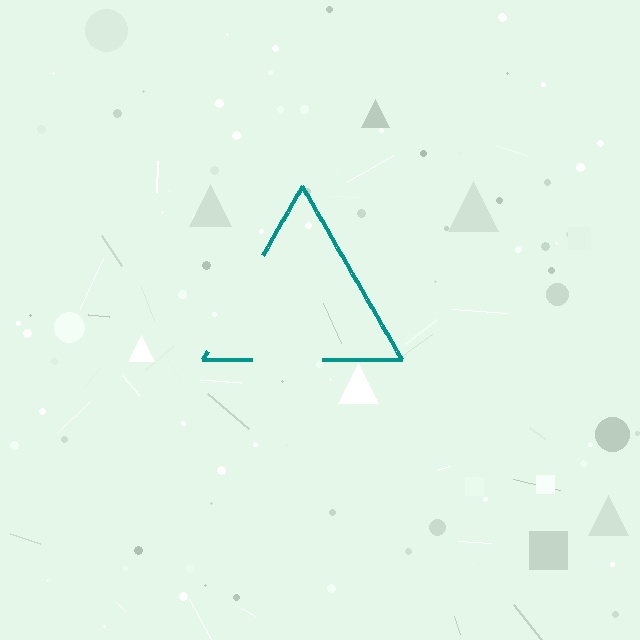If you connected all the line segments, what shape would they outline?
They would outline a triangle.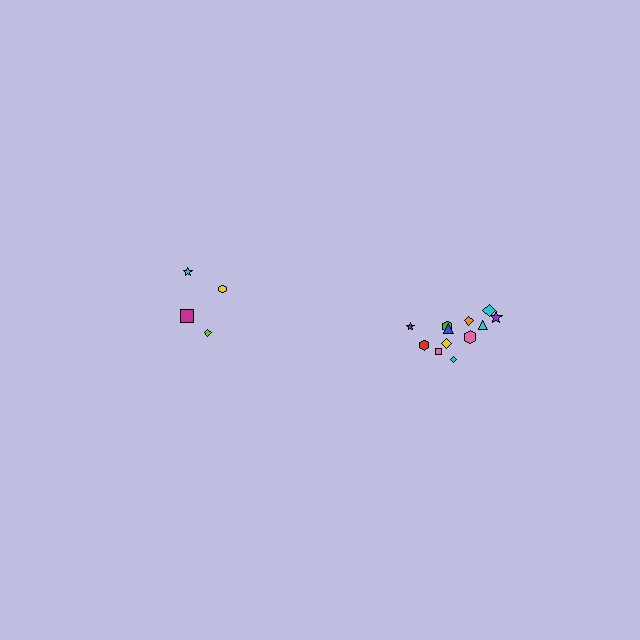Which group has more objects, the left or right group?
The right group.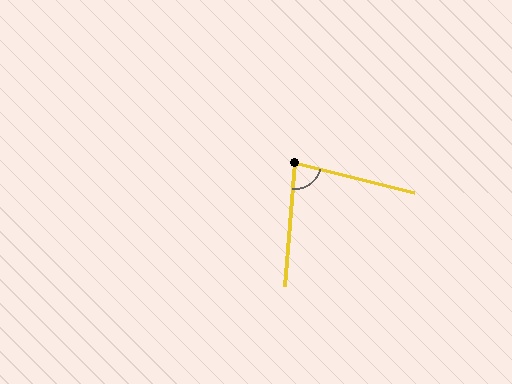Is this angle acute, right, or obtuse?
It is acute.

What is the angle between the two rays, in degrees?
Approximately 81 degrees.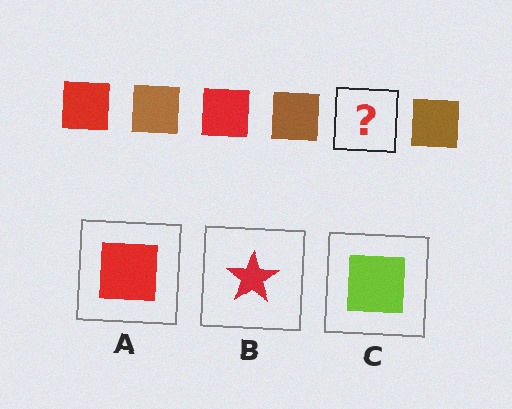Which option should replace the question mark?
Option A.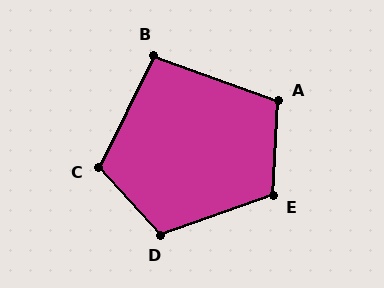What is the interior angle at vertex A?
Approximately 107 degrees (obtuse).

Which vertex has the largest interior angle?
D, at approximately 113 degrees.